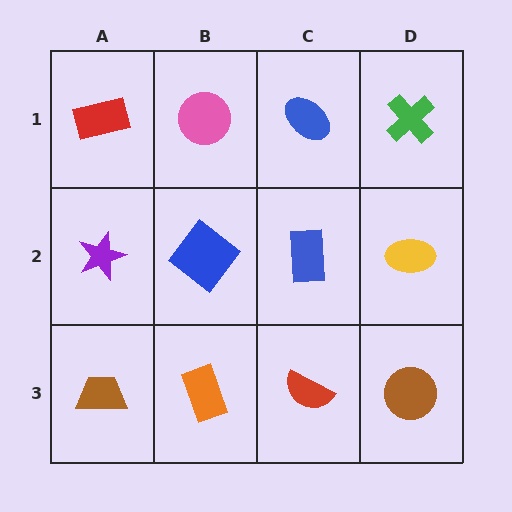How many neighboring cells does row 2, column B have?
4.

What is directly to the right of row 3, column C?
A brown circle.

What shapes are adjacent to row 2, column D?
A green cross (row 1, column D), a brown circle (row 3, column D), a blue rectangle (row 2, column C).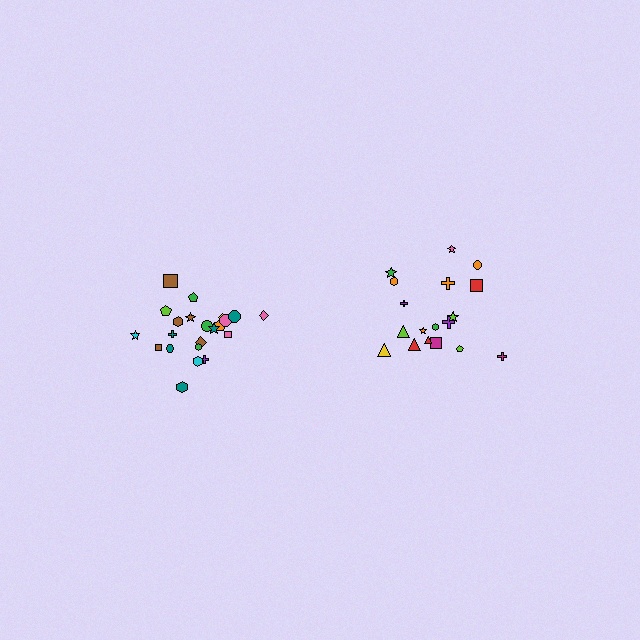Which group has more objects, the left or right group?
The left group.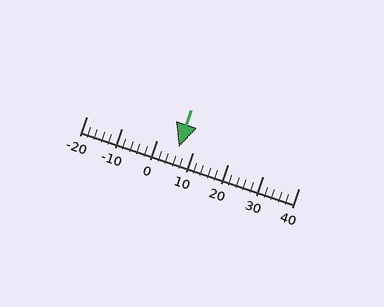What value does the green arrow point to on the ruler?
The green arrow points to approximately 6.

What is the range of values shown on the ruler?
The ruler shows values from -20 to 40.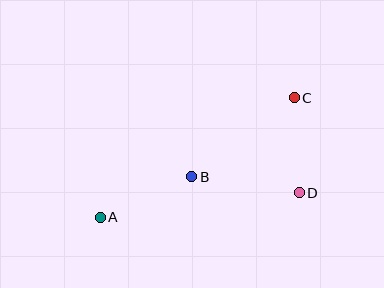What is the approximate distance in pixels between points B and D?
The distance between B and D is approximately 108 pixels.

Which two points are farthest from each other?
Points A and C are farthest from each other.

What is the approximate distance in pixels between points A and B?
The distance between A and B is approximately 100 pixels.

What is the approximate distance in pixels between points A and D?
The distance between A and D is approximately 200 pixels.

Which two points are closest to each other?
Points C and D are closest to each other.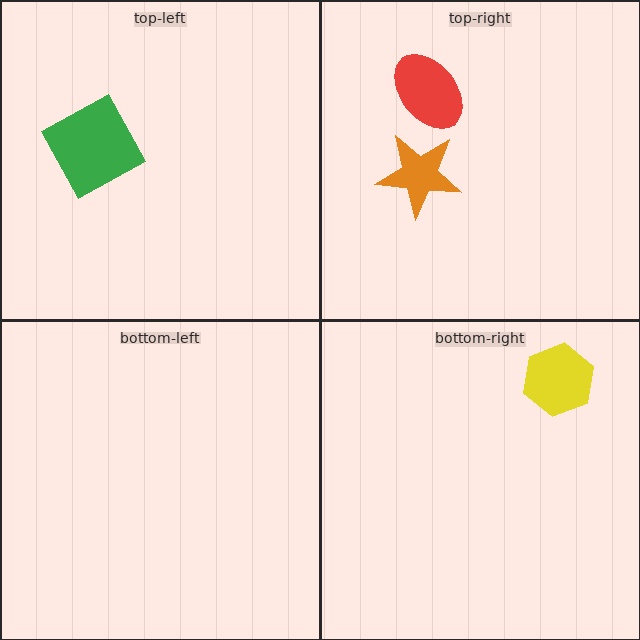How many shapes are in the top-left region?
1.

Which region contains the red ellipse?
The top-right region.